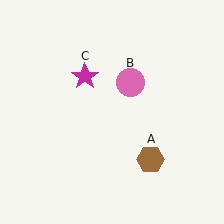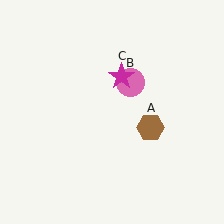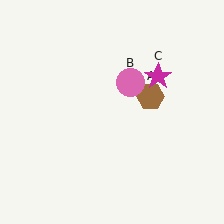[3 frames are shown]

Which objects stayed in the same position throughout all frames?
Pink circle (object B) remained stationary.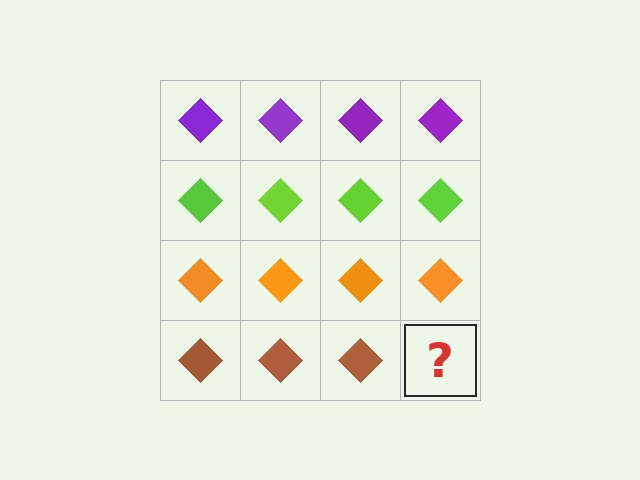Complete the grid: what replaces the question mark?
The question mark should be replaced with a brown diamond.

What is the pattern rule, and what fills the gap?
The rule is that each row has a consistent color. The gap should be filled with a brown diamond.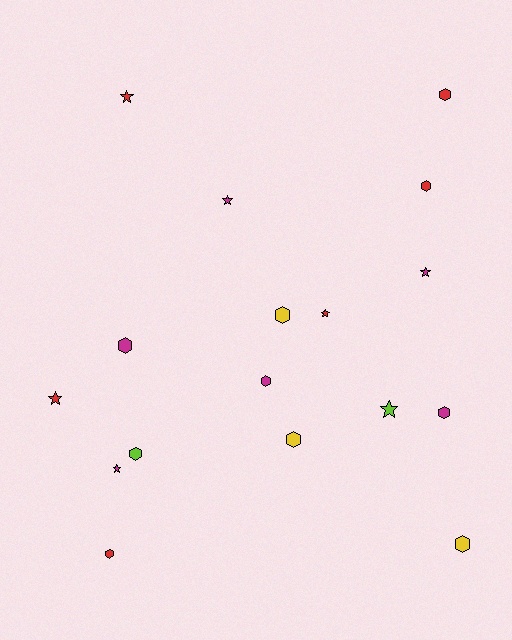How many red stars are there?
There are 3 red stars.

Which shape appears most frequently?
Hexagon, with 10 objects.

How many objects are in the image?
There are 17 objects.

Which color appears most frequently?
Magenta, with 6 objects.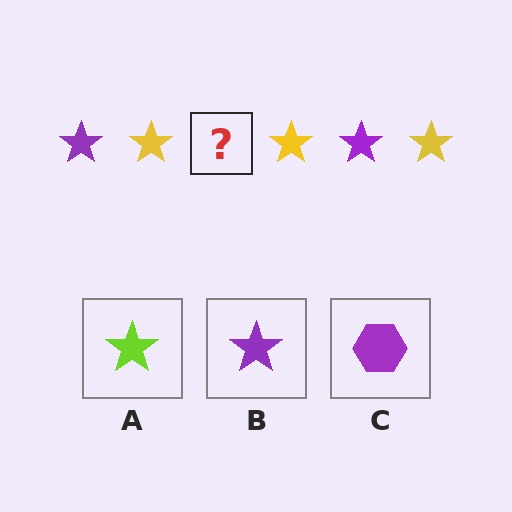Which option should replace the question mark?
Option B.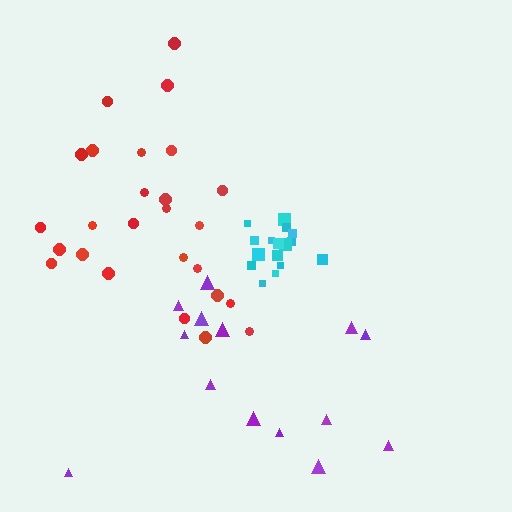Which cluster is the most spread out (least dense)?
Purple.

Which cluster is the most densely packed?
Cyan.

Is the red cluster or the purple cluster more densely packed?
Red.